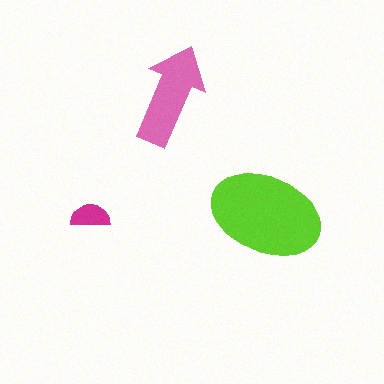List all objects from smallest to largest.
The magenta semicircle, the pink arrow, the lime ellipse.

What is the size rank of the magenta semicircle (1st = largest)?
3rd.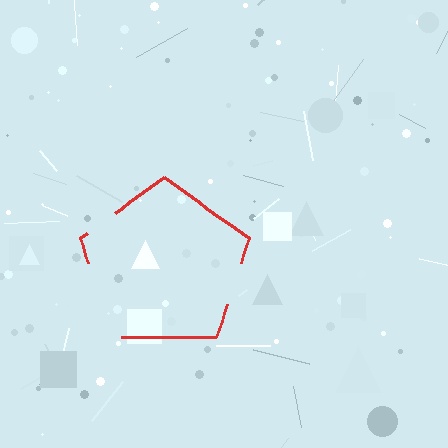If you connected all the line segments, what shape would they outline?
They would outline a pentagon.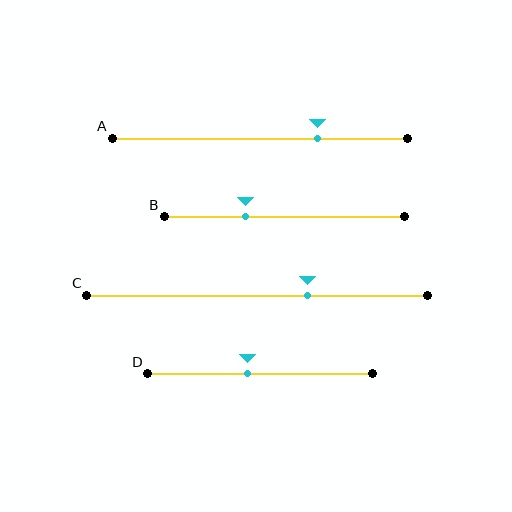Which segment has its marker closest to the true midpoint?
Segment D has its marker closest to the true midpoint.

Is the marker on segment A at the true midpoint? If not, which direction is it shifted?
No, the marker on segment A is shifted to the right by about 19% of the segment length.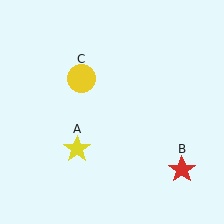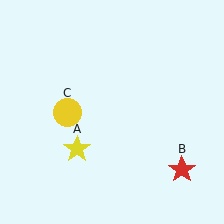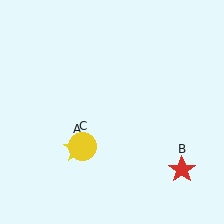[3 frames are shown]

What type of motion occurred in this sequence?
The yellow circle (object C) rotated counterclockwise around the center of the scene.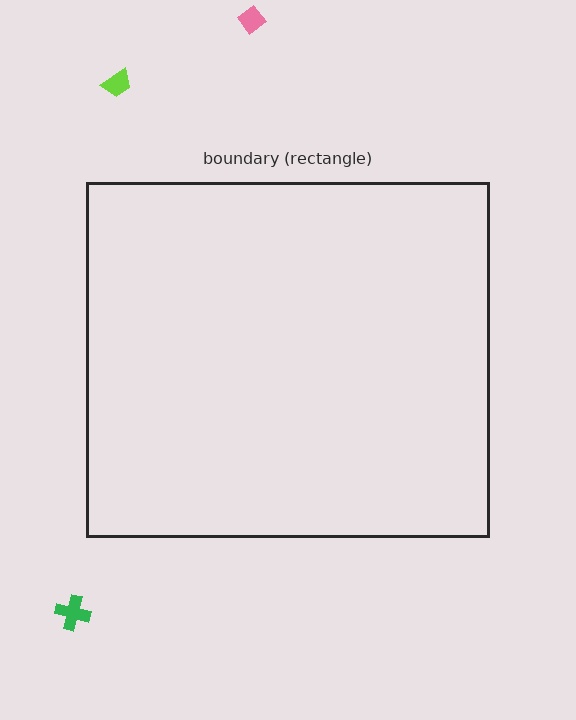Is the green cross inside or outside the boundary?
Outside.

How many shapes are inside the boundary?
0 inside, 3 outside.